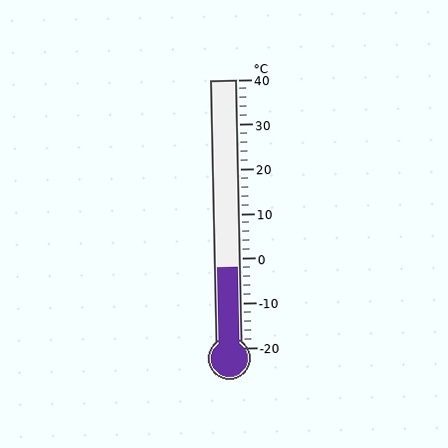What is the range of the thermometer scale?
The thermometer scale ranges from -20°C to 40°C.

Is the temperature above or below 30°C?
The temperature is below 30°C.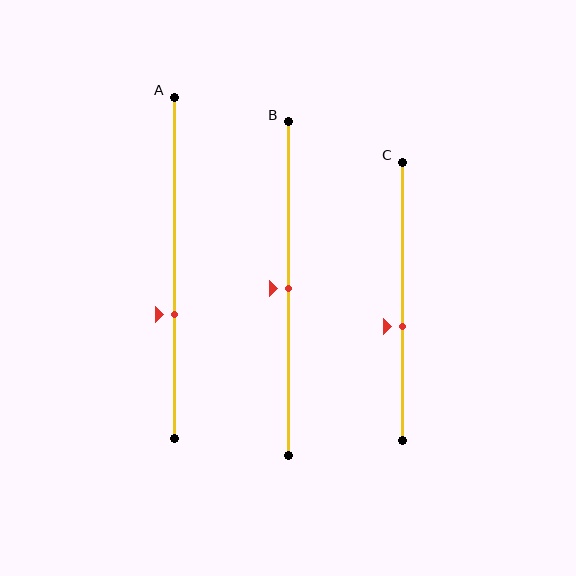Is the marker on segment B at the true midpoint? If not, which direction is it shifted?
Yes, the marker on segment B is at the true midpoint.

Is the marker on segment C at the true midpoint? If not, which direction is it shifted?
No, the marker on segment C is shifted downward by about 9% of the segment length.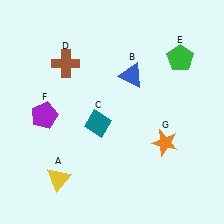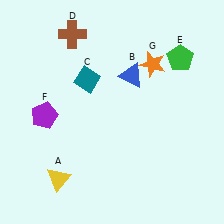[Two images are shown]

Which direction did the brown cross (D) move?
The brown cross (D) moved up.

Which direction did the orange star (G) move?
The orange star (G) moved up.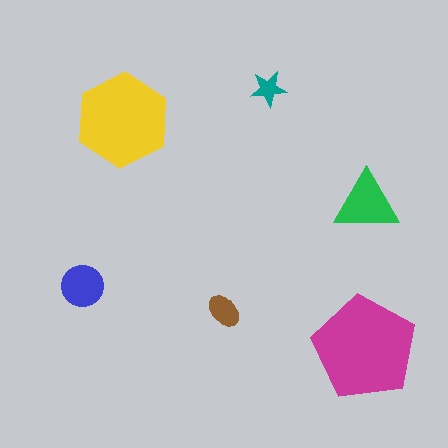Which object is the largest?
The magenta pentagon.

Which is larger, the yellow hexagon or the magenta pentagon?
The magenta pentagon.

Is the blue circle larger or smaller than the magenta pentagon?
Smaller.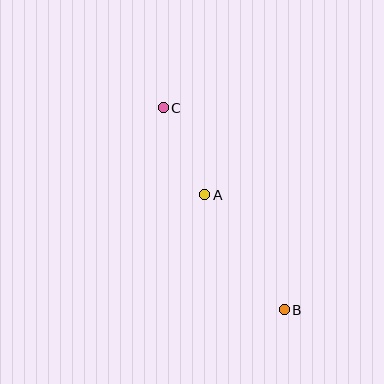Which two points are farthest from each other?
Points B and C are farthest from each other.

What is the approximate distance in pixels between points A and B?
The distance between A and B is approximately 140 pixels.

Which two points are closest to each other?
Points A and C are closest to each other.